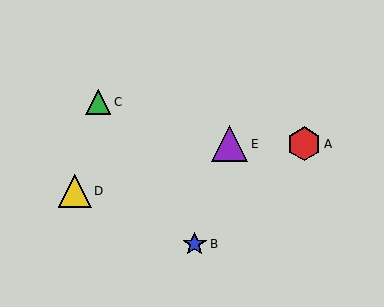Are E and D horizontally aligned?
No, E is at y≈144 and D is at y≈191.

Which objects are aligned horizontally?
Objects A, E are aligned horizontally.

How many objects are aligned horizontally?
2 objects (A, E) are aligned horizontally.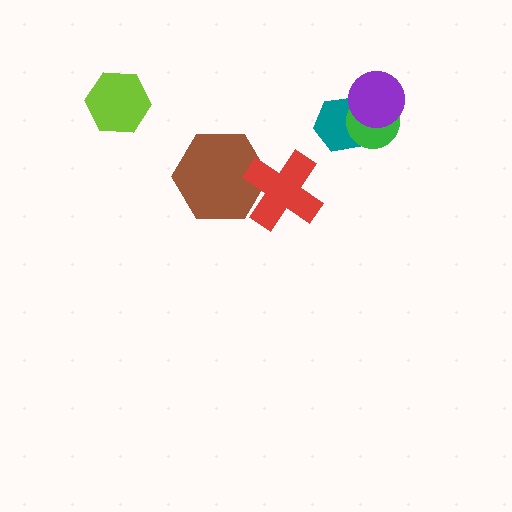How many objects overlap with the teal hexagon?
2 objects overlap with the teal hexagon.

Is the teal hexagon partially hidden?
Yes, it is partially covered by another shape.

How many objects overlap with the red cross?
1 object overlaps with the red cross.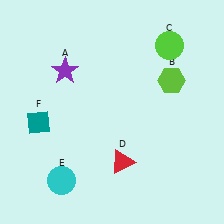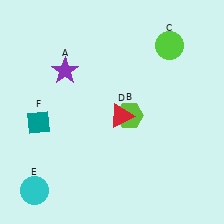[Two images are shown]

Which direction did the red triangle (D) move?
The red triangle (D) moved up.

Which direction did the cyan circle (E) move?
The cyan circle (E) moved left.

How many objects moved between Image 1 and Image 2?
3 objects moved between the two images.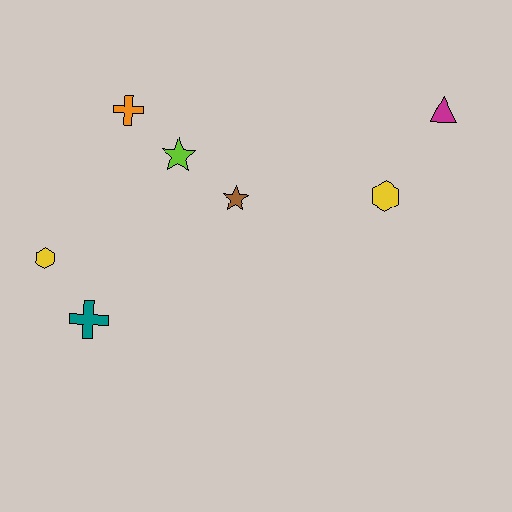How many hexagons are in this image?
There are 2 hexagons.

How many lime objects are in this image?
There is 1 lime object.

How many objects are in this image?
There are 7 objects.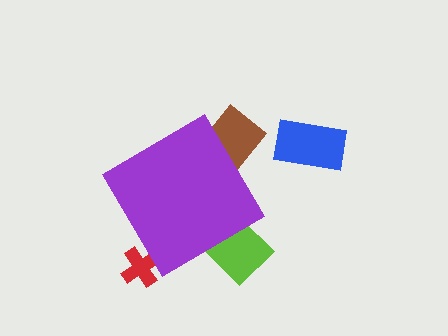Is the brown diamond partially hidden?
Yes, the brown diamond is partially hidden behind the purple diamond.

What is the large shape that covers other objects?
A purple diamond.